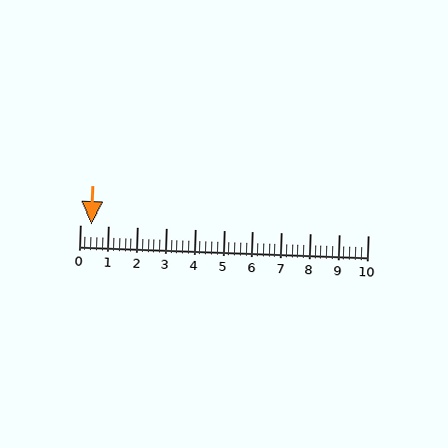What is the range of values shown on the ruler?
The ruler shows values from 0 to 10.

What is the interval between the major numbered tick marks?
The major tick marks are spaced 1 units apart.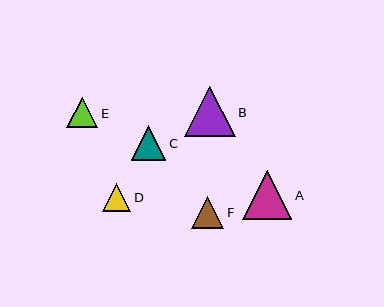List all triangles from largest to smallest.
From largest to smallest: B, A, C, F, E, D.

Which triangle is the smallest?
Triangle D is the smallest with a size of approximately 28 pixels.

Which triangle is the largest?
Triangle B is the largest with a size of approximately 51 pixels.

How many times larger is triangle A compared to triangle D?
Triangle A is approximately 1.7 times the size of triangle D.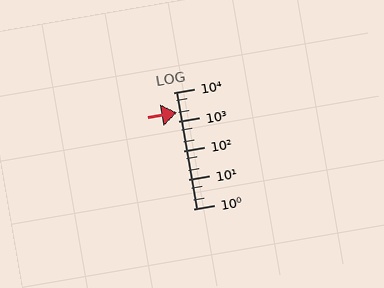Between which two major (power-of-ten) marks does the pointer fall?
The pointer is between 1000 and 10000.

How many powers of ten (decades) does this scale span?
The scale spans 4 decades, from 1 to 10000.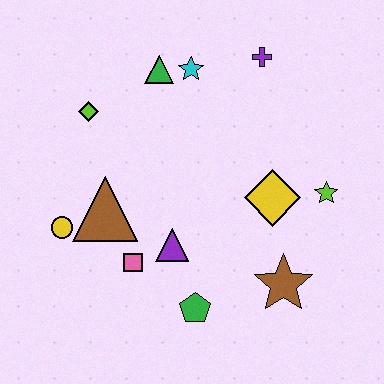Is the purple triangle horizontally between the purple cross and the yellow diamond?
No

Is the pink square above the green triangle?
No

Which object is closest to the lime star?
The yellow diamond is closest to the lime star.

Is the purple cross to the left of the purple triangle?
No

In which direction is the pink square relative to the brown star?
The pink square is to the left of the brown star.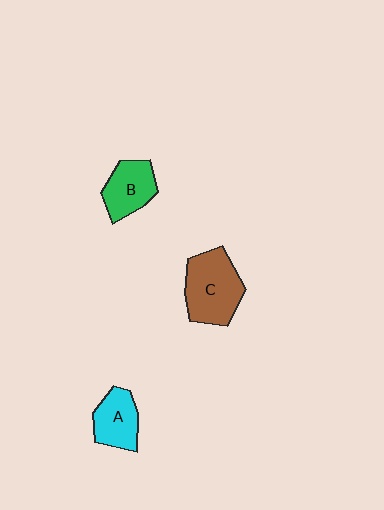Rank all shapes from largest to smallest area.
From largest to smallest: C (brown), B (green), A (cyan).